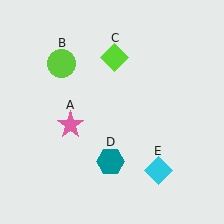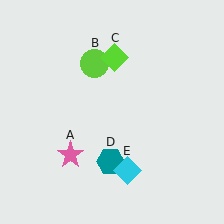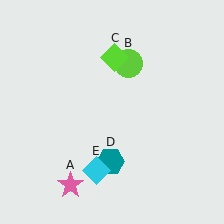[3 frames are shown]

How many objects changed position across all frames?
3 objects changed position: pink star (object A), lime circle (object B), cyan diamond (object E).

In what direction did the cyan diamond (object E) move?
The cyan diamond (object E) moved left.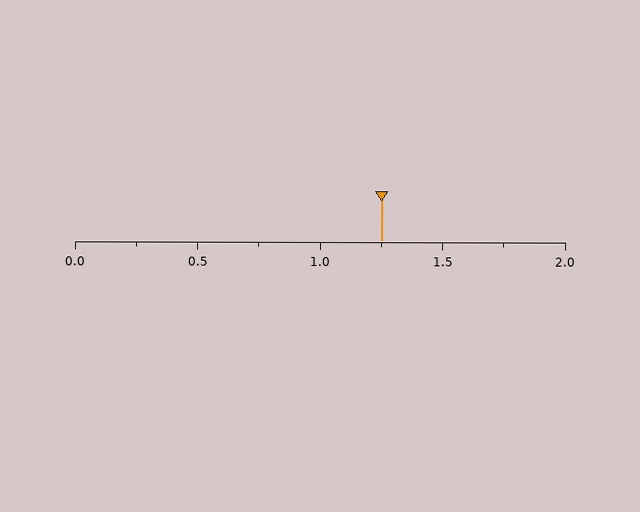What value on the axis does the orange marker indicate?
The marker indicates approximately 1.25.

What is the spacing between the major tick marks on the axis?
The major ticks are spaced 0.5 apart.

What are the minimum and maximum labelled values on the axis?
The axis runs from 0.0 to 2.0.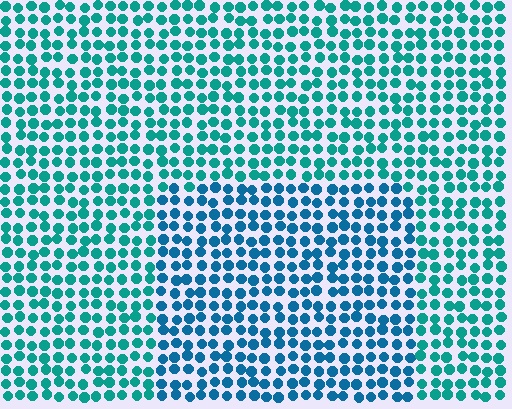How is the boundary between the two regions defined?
The boundary is defined purely by a slight shift in hue (about 27 degrees). Spacing, size, and orientation are identical on both sides.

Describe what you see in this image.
The image is filled with small teal elements in a uniform arrangement. A rectangle-shaped region is visible where the elements are tinted to a slightly different hue, forming a subtle color boundary.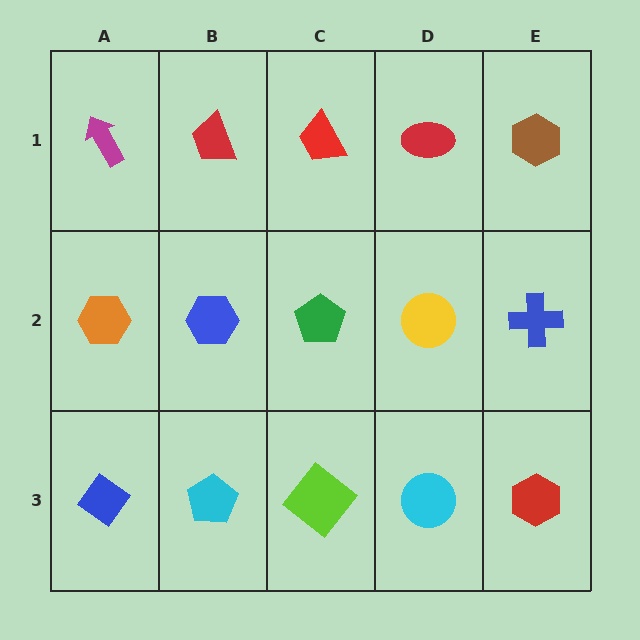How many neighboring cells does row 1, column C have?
3.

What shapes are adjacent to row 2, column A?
A magenta arrow (row 1, column A), a blue diamond (row 3, column A), a blue hexagon (row 2, column B).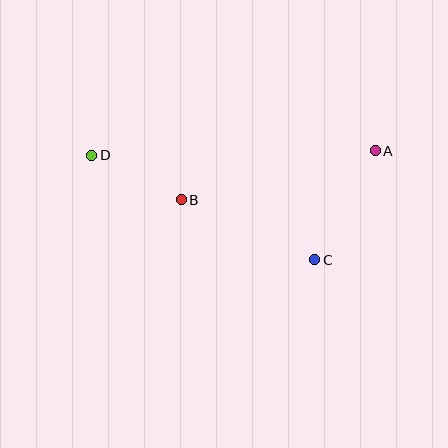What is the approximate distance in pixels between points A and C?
The distance between A and C is approximately 125 pixels.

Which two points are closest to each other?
Points B and D are closest to each other.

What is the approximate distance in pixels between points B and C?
The distance between B and C is approximately 147 pixels.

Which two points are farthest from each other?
Points A and D are farthest from each other.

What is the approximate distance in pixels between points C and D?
The distance between C and D is approximately 247 pixels.